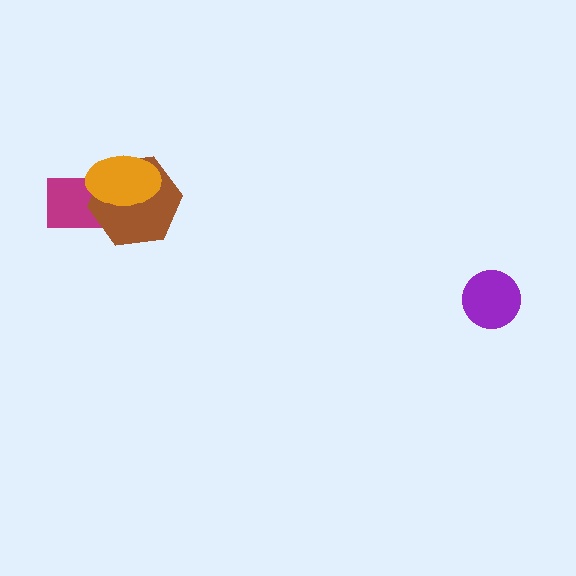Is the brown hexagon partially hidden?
Yes, it is partially covered by another shape.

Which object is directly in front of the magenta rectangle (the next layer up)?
The brown hexagon is directly in front of the magenta rectangle.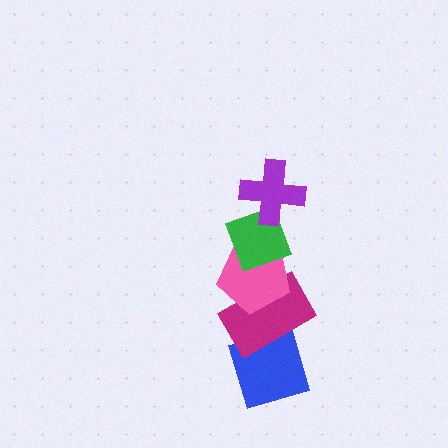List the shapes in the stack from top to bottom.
From top to bottom: the purple cross, the green diamond, the pink pentagon, the magenta rectangle, the blue diamond.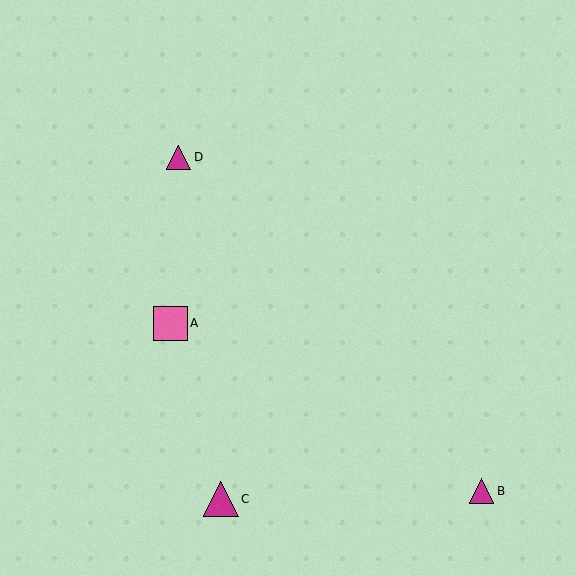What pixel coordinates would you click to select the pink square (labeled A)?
Click at (170, 323) to select the pink square A.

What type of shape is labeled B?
Shape B is a magenta triangle.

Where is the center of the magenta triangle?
The center of the magenta triangle is at (179, 157).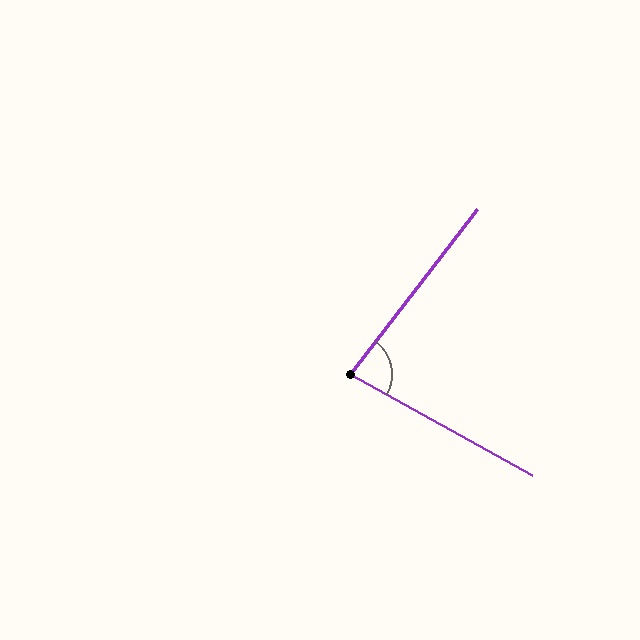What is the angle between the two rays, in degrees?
Approximately 81 degrees.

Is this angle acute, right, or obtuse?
It is acute.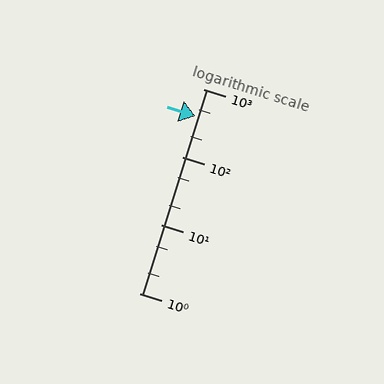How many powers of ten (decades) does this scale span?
The scale spans 3 decades, from 1 to 1000.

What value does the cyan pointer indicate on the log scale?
The pointer indicates approximately 400.